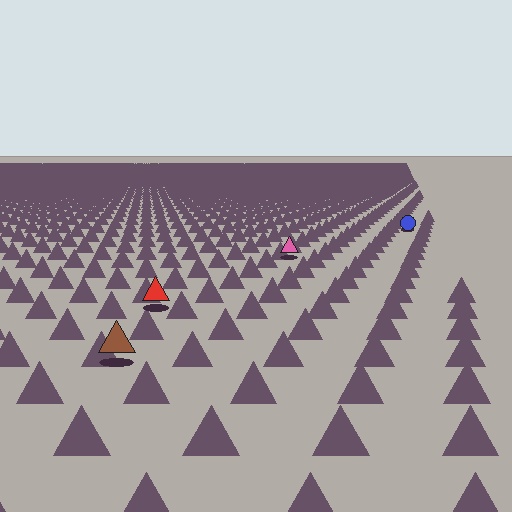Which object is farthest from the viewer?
The blue circle is farthest from the viewer. It appears smaller and the ground texture around it is denser.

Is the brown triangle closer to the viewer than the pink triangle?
Yes. The brown triangle is closer — you can tell from the texture gradient: the ground texture is coarser near it.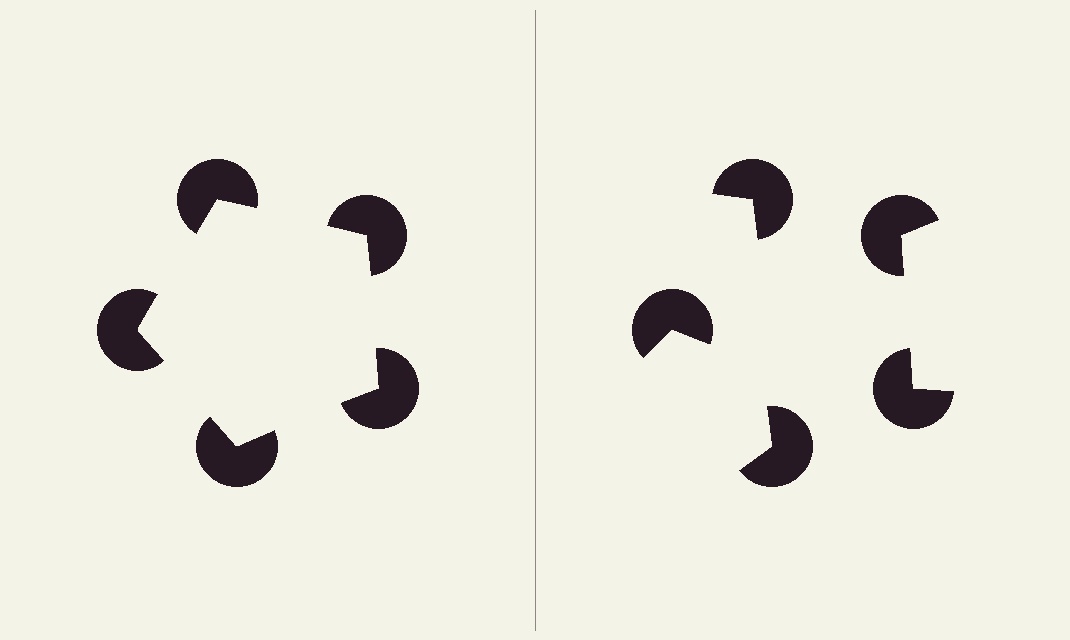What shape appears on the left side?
An illusory pentagon.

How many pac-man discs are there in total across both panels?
10 — 5 on each side.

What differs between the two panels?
The pac-man discs are positioned identically on both sides; only the wedge orientations differ. On the left they align to a pentagon; on the right they are misaligned.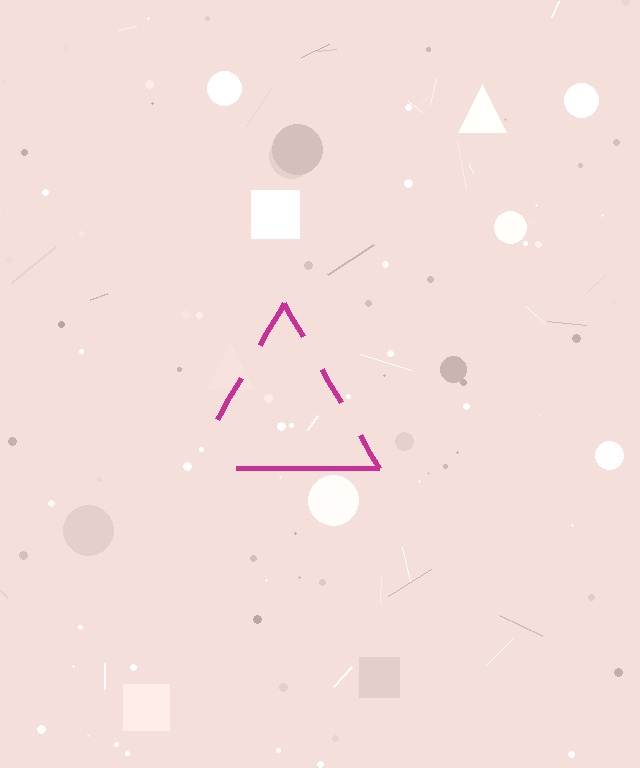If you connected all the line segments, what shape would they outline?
They would outline a triangle.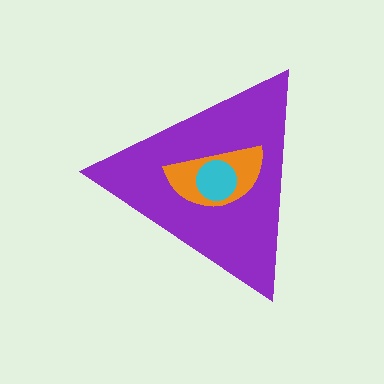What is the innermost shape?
The cyan circle.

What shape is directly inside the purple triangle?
The orange semicircle.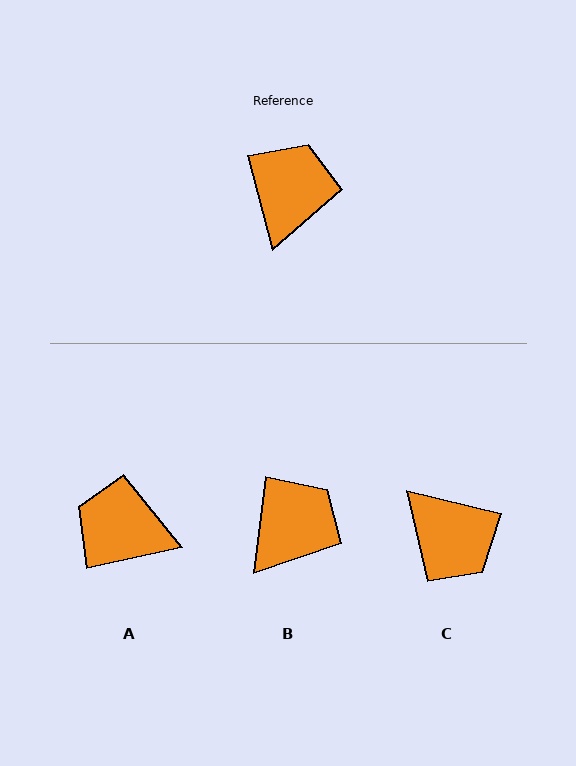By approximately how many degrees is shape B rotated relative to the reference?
Approximately 22 degrees clockwise.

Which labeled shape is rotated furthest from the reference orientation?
C, about 118 degrees away.